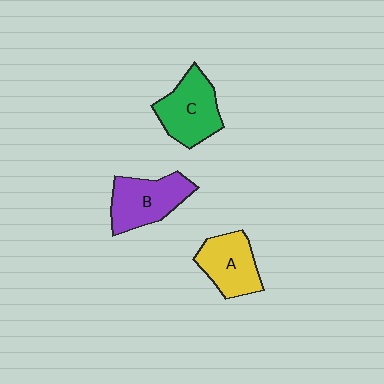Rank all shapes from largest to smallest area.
From largest to smallest: C (green), B (purple), A (yellow).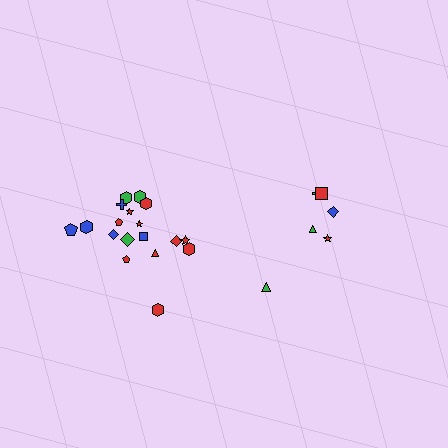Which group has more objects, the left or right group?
The left group.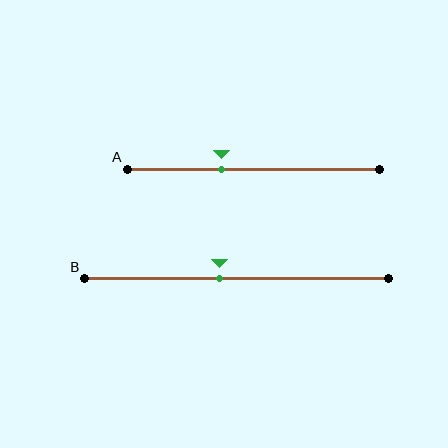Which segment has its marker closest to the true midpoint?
Segment B has its marker closest to the true midpoint.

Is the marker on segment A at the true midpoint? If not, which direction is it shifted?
No, the marker on segment A is shifted to the left by about 13% of the segment length.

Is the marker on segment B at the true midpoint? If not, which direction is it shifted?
No, the marker on segment B is shifted to the left by about 6% of the segment length.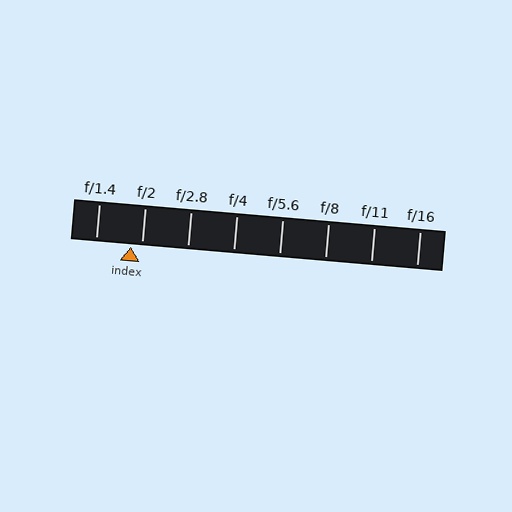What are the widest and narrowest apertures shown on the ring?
The widest aperture shown is f/1.4 and the narrowest is f/16.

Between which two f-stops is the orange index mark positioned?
The index mark is between f/1.4 and f/2.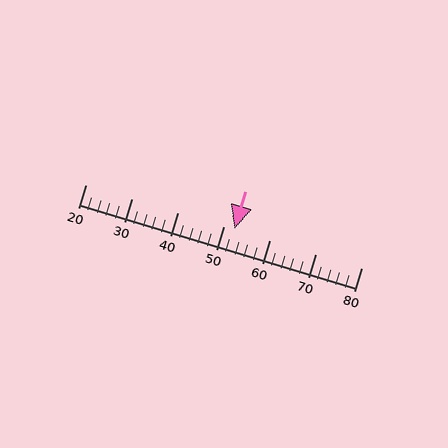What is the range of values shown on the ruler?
The ruler shows values from 20 to 80.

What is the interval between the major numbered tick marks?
The major tick marks are spaced 10 units apart.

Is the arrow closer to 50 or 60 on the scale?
The arrow is closer to 50.